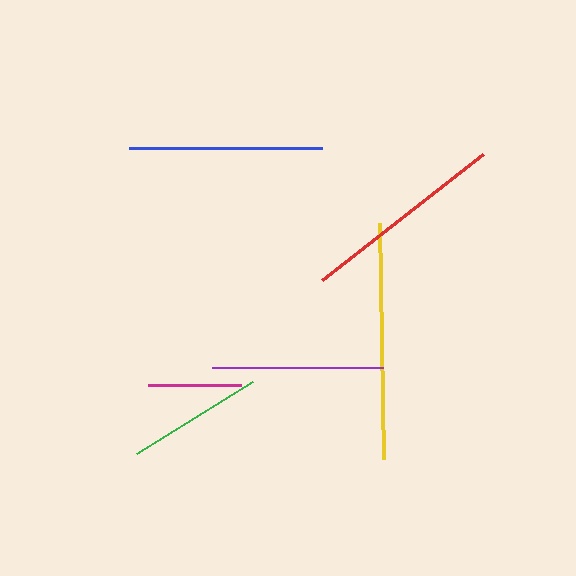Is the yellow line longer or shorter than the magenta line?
The yellow line is longer than the magenta line.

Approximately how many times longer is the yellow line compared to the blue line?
The yellow line is approximately 1.2 times the length of the blue line.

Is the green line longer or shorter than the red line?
The red line is longer than the green line.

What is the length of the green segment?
The green segment is approximately 137 pixels long.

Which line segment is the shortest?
The magenta line is the shortest at approximately 93 pixels.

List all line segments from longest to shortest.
From longest to shortest: yellow, red, blue, purple, green, magenta.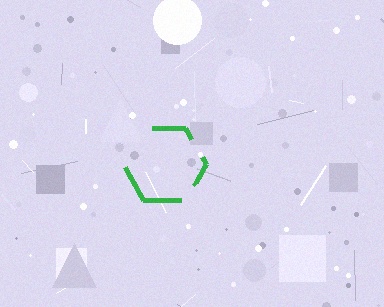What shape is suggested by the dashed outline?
The dashed outline suggests a hexagon.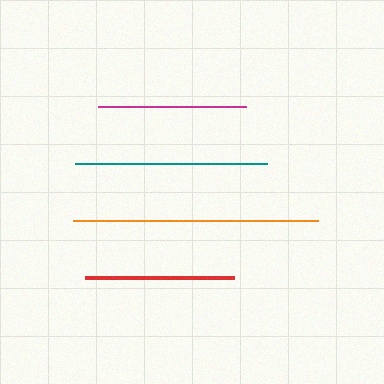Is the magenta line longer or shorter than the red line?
The red line is longer than the magenta line.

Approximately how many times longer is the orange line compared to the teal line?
The orange line is approximately 1.3 times the length of the teal line.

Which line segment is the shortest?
The magenta line is the shortest at approximately 149 pixels.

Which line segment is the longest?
The orange line is the longest at approximately 245 pixels.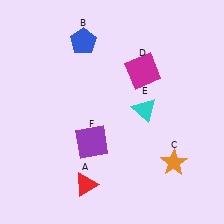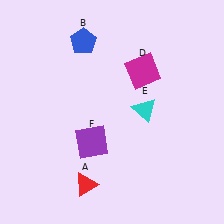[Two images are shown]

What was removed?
The orange star (C) was removed in Image 2.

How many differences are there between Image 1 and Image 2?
There is 1 difference between the two images.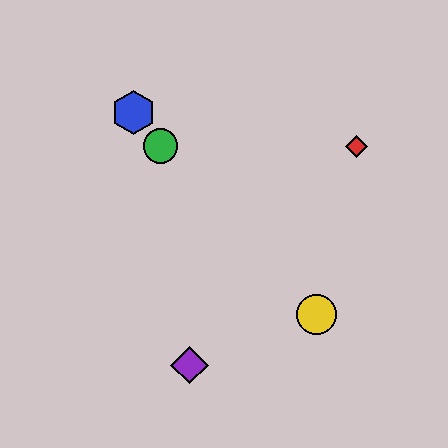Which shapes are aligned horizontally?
The red diamond, the green circle are aligned horizontally.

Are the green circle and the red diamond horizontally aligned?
Yes, both are at y≈146.